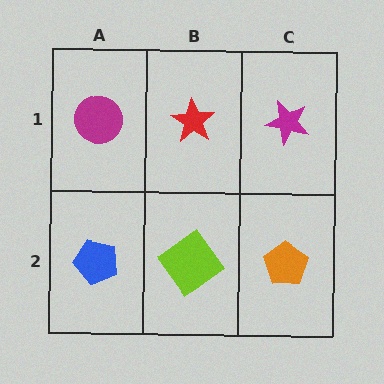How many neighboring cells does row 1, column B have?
3.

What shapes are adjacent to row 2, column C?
A magenta star (row 1, column C), a lime diamond (row 2, column B).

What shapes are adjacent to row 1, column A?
A blue pentagon (row 2, column A), a red star (row 1, column B).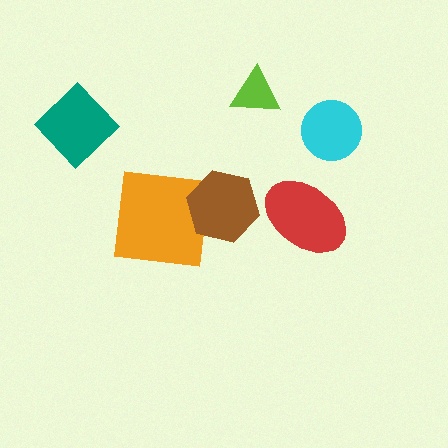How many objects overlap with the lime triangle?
0 objects overlap with the lime triangle.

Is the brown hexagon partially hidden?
No, no other shape covers it.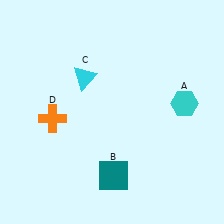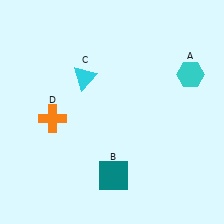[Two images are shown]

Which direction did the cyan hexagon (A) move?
The cyan hexagon (A) moved up.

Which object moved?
The cyan hexagon (A) moved up.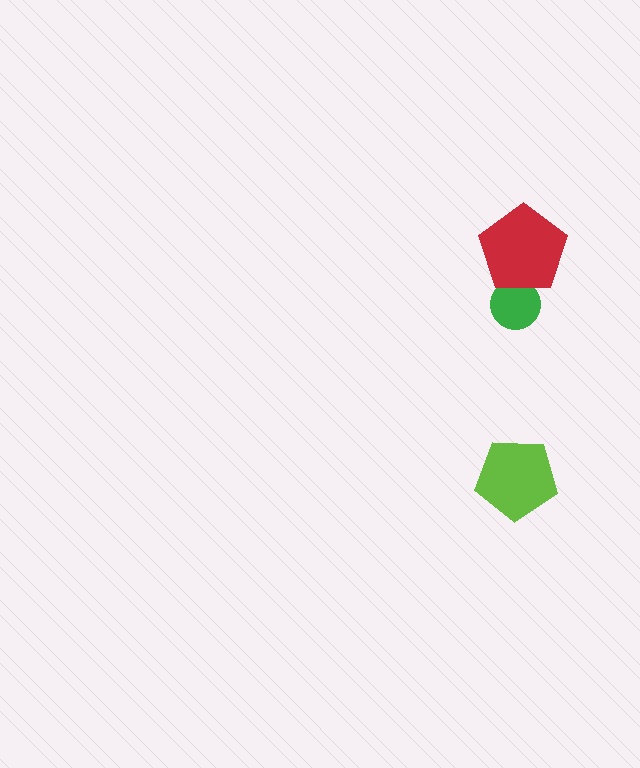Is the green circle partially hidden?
Yes, it is partially covered by another shape.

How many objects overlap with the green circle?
1 object overlaps with the green circle.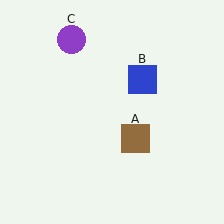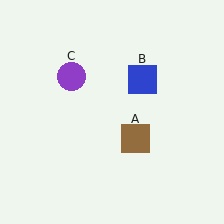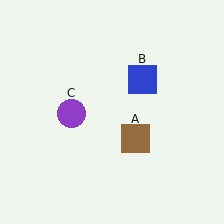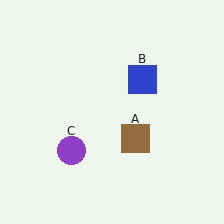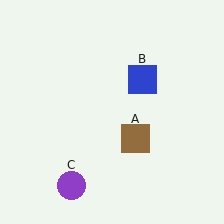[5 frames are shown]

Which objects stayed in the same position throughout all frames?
Brown square (object A) and blue square (object B) remained stationary.